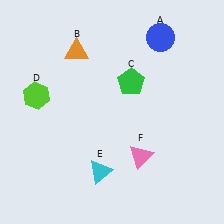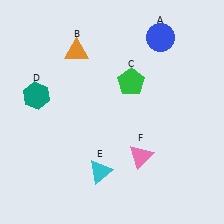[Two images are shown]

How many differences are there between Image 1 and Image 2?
There is 1 difference between the two images.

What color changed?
The hexagon (D) changed from lime in Image 1 to teal in Image 2.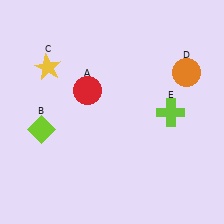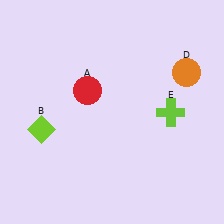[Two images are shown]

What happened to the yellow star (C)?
The yellow star (C) was removed in Image 2. It was in the top-left area of Image 1.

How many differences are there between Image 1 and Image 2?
There is 1 difference between the two images.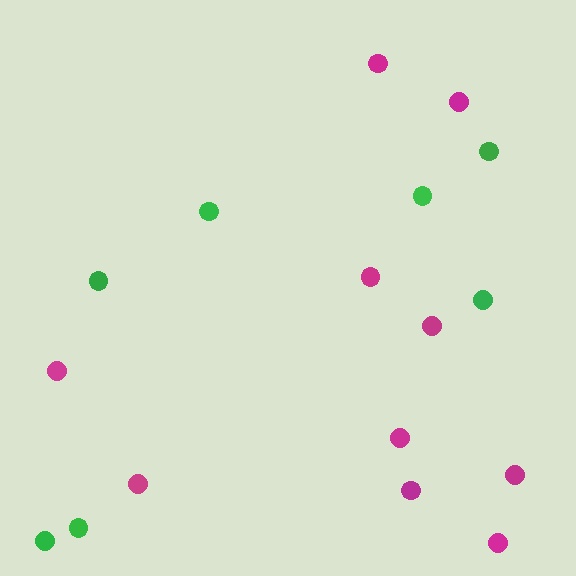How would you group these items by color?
There are 2 groups: one group of green circles (7) and one group of magenta circles (10).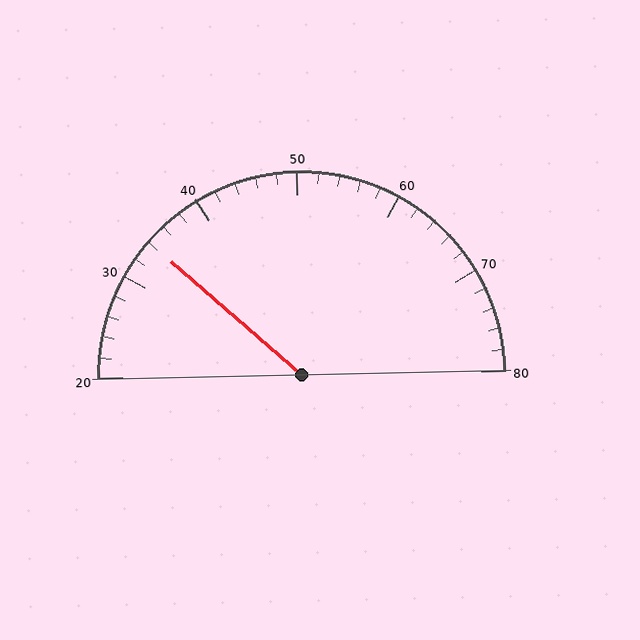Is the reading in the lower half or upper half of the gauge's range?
The reading is in the lower half of the range (20 to 80).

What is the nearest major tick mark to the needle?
The nearest major tick mark is 30.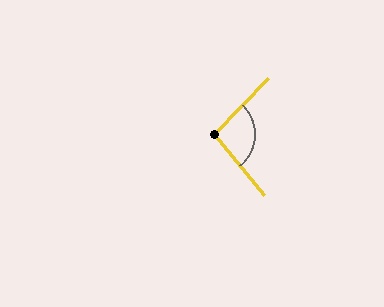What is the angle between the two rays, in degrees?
Approximately 97 degrees.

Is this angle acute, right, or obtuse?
It is obtuse.